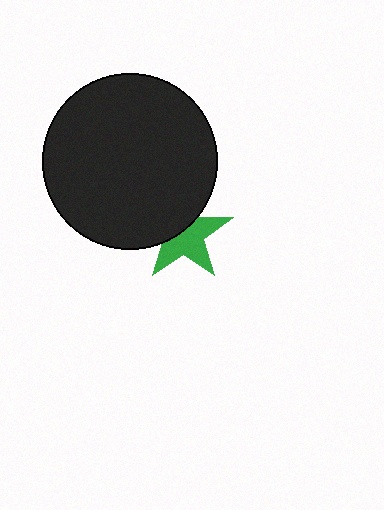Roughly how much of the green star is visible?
About half of it is visible (roughly 58%).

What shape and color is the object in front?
The object in front is a black circle.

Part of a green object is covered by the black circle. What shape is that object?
It is a star.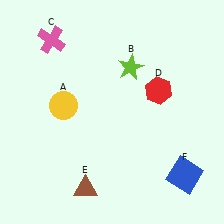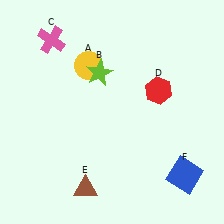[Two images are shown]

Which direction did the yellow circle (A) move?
The yellow circle (A) moved up.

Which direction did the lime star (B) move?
The lime star (B) moved left.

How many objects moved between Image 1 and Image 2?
2 objects moved between the two images.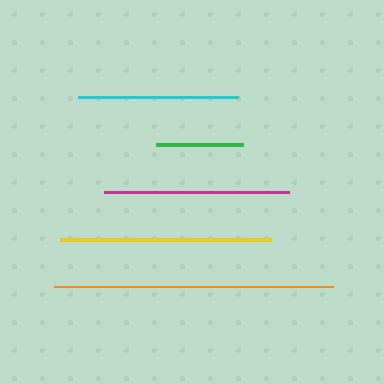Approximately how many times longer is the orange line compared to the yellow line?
The orange line is approximately 1.3 times the length of the yellow line.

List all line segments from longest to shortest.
From longest to shortest: orange, yellow, magenta, cyan, green.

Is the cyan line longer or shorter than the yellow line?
The yellow line is longer than the cyan line.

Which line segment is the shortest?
The green line is the shortest at approximately 87 pixels.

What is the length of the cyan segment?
The cyan segment is approximately 160 pixels long.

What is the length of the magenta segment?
The magenta segment is approximately 185 pixels long.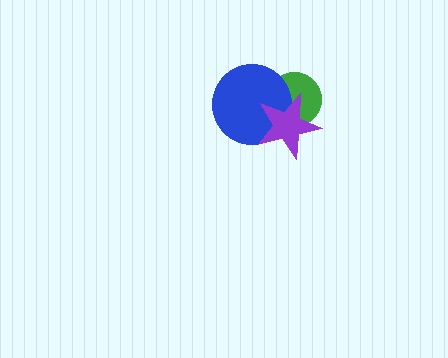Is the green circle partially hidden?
Yes, it is partially covered by another shape.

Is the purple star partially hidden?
No, no other shape covers it.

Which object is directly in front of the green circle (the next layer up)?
The blue circle is directly in front of the green circle.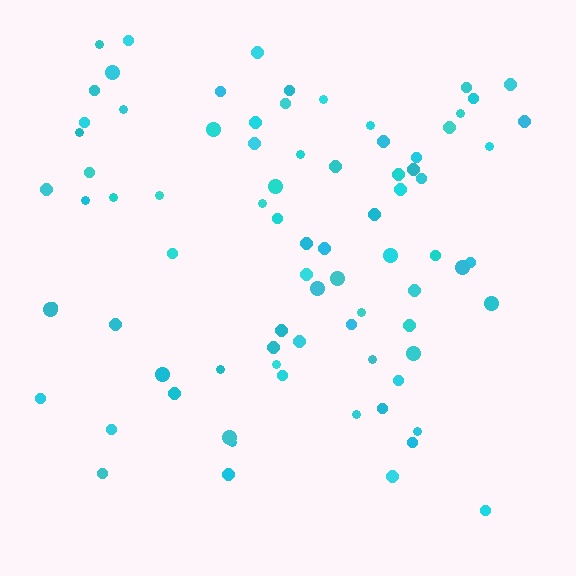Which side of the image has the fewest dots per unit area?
The bottom.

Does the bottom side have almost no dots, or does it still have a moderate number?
Still a moderate number, just noticeably fewer than the top.